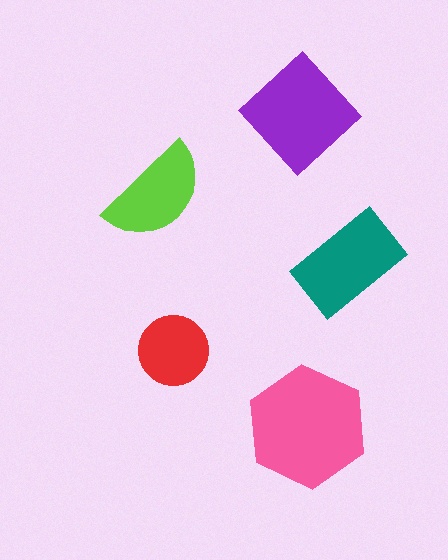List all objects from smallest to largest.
The red circle, the lime semicircle, the teal rectangle, the purple diamond, the pink hexagon.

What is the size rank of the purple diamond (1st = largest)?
2nd.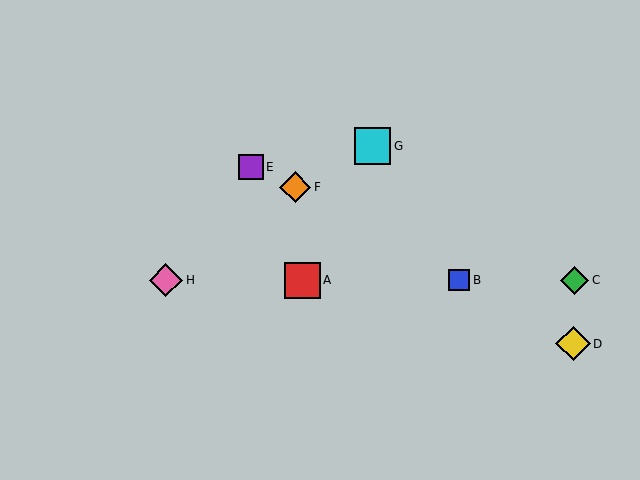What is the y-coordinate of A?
Object A is at y≈280.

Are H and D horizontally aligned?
No, H is at y≈280 and D is at y≈344.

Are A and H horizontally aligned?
Yes, both are at y≈280.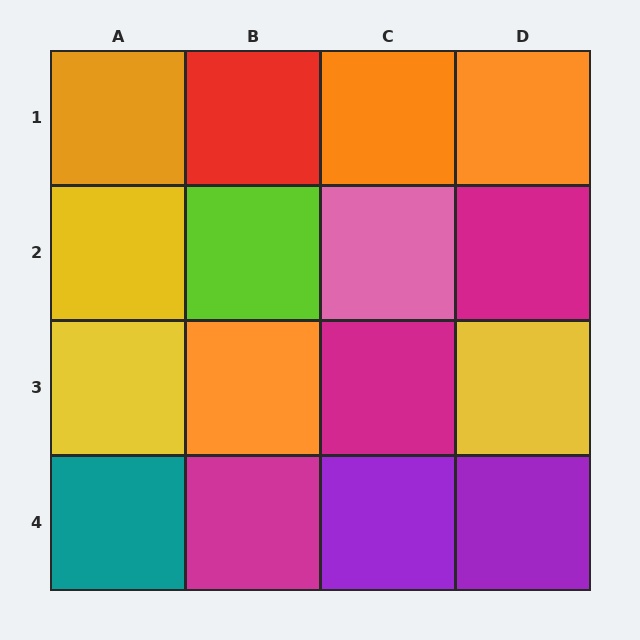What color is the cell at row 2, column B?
Lime.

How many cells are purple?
2 cells are purple.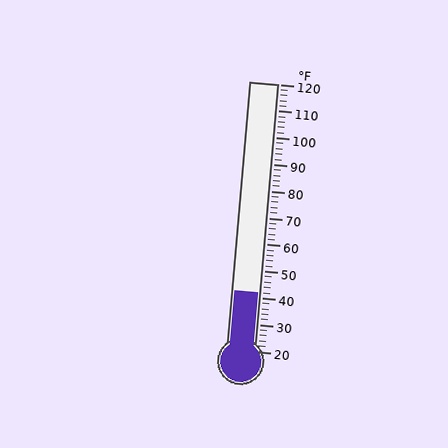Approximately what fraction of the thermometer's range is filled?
The thermometer is filled to approximately 20% of its range.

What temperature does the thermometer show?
The thermometer shows approximately 42°F.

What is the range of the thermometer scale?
The thermometer scale ranges from 20°F to 120°F.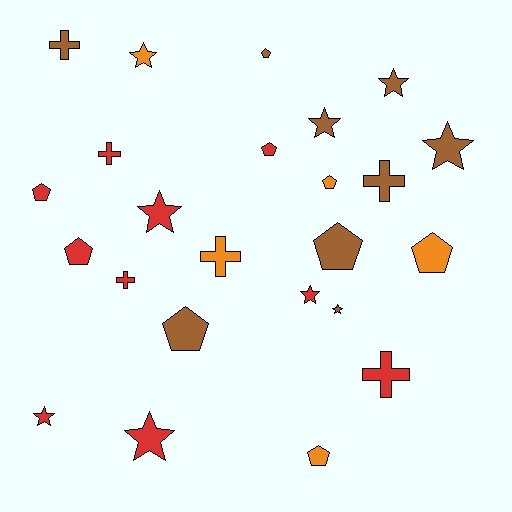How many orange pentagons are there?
There are 3 orange pentagons.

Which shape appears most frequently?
Pentagon, with 9 objects.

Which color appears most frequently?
Red, with 10 objects.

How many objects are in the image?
There are 24 objects.